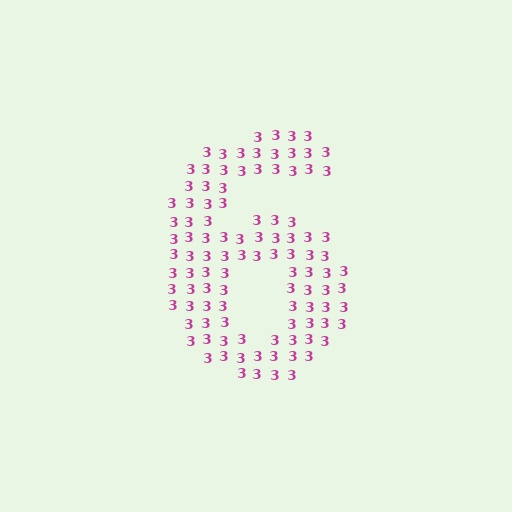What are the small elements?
The small elements are digit 3's.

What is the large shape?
The large shape is the digit 6.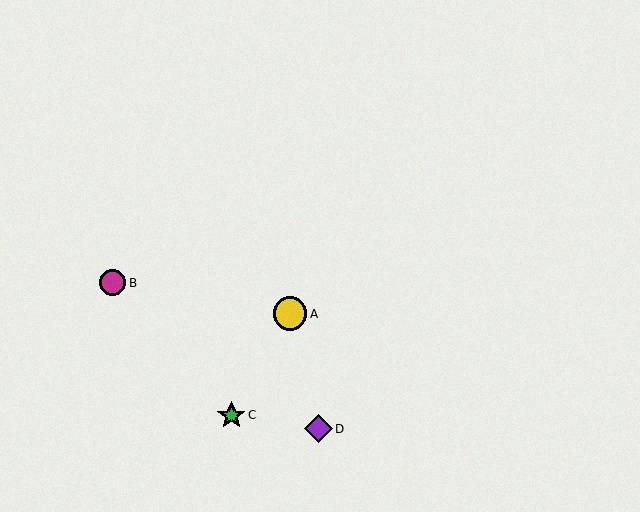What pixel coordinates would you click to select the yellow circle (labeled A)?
Click at (290, 314) to select the yellow circle A.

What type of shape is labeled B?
Shape B is a magenta circle.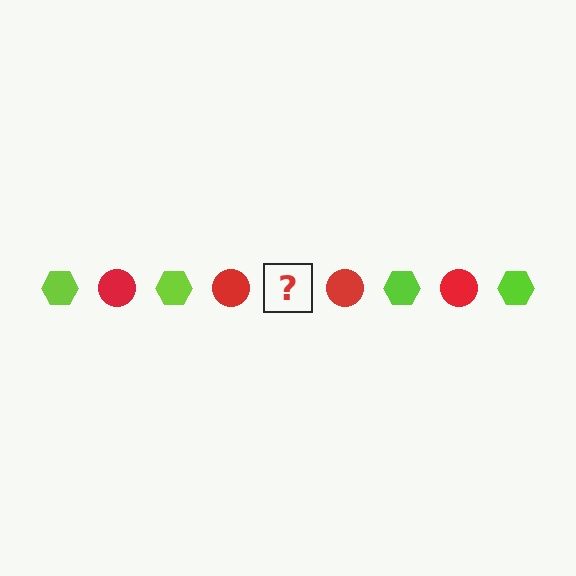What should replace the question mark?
The question mark should be replaced with a lime hexagon.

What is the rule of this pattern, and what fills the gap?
The rule is that the pattern alternates between lime hexagon and red circle. The gap should be filled with a lime hexagon.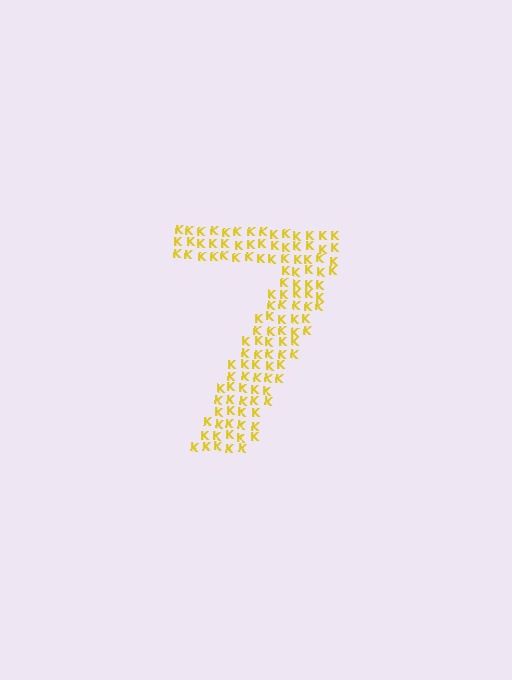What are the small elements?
The small elements are letter K's.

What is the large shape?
The large shape is the digit 7.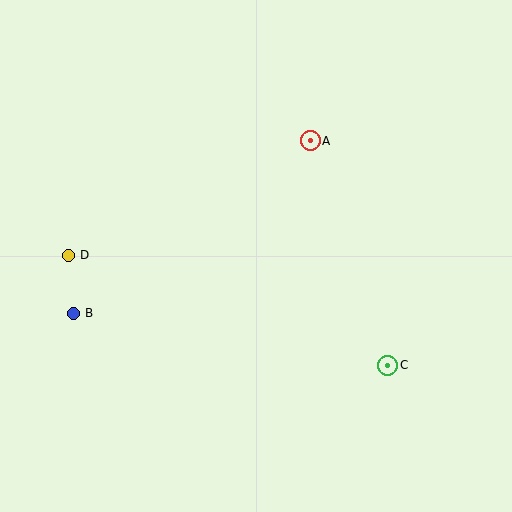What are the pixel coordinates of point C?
Point C is at (388, 366).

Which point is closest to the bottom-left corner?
Point B is closest to the bottom-left corner.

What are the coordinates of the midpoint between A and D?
The midpoint between A and D is at (189, 198).